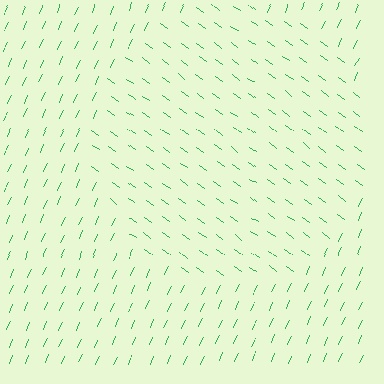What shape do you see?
I see a circle.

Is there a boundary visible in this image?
Yes, there is a texture boundary formed by a change in line orientation.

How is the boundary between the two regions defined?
The boundary is defined purely by a change in line orientation (approximately 78 degrees difference). All lines are the same color and thickness.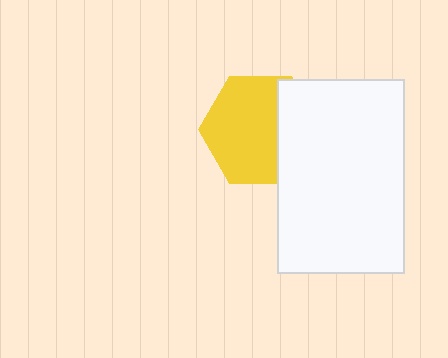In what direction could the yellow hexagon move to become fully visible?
The yellow hexagon could move left. That would shift it out from behind the white rectangle entirely.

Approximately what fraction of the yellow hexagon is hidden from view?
Roughly 31% of the yellow hexagon is hidden behind the white rectangle.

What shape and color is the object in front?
The object in front is a white rectangle.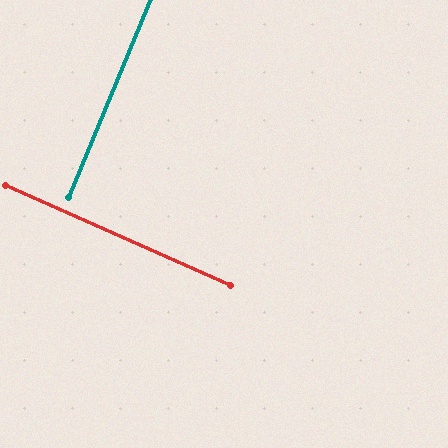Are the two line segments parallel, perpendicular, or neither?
Perpendicular — they meet at approximately 88°.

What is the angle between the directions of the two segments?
Approximately 88 degrees.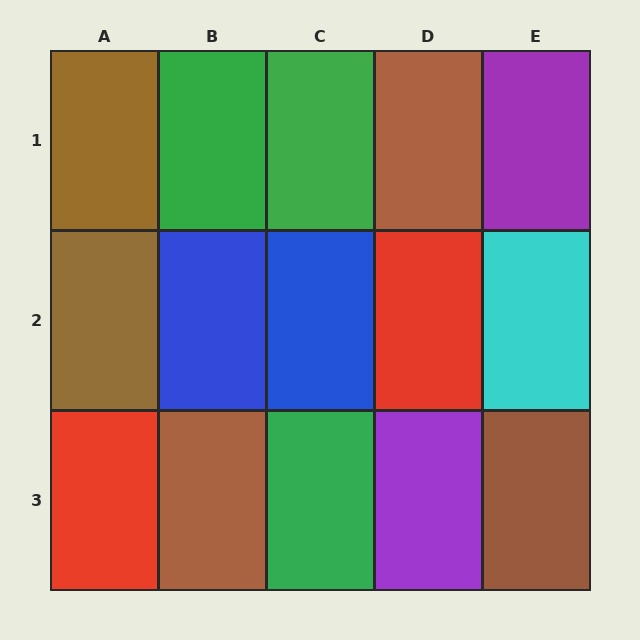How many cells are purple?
2 cells are purple.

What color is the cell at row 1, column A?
Brown.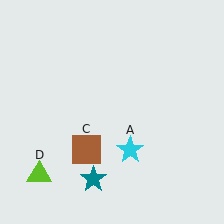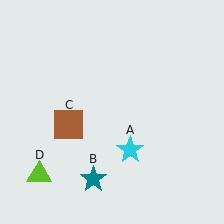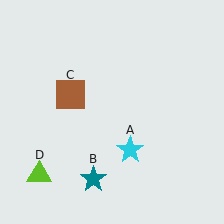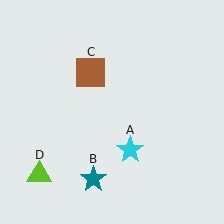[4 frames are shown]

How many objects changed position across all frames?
1 object changed position: brown square (object C).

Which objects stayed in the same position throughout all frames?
Cyan star (object A) and teal star (object B) and lime triangle (object D) remained stationary.